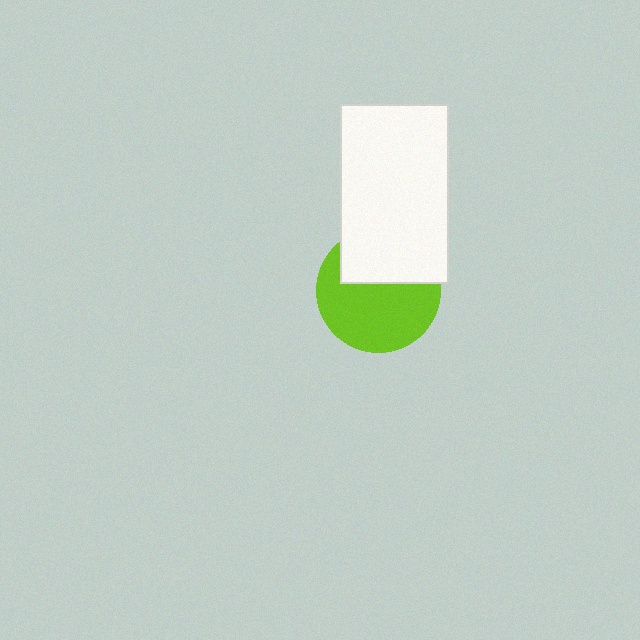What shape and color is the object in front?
The object in front is a white rectangle.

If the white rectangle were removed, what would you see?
You would see the complete lime circle.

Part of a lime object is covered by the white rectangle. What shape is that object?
It is a circle.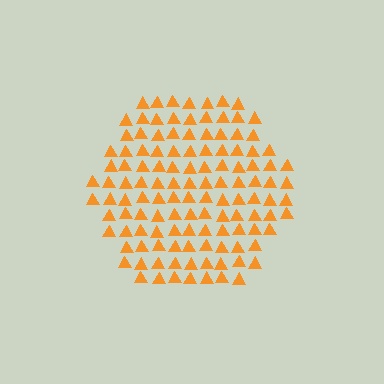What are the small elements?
The small elements are triangles.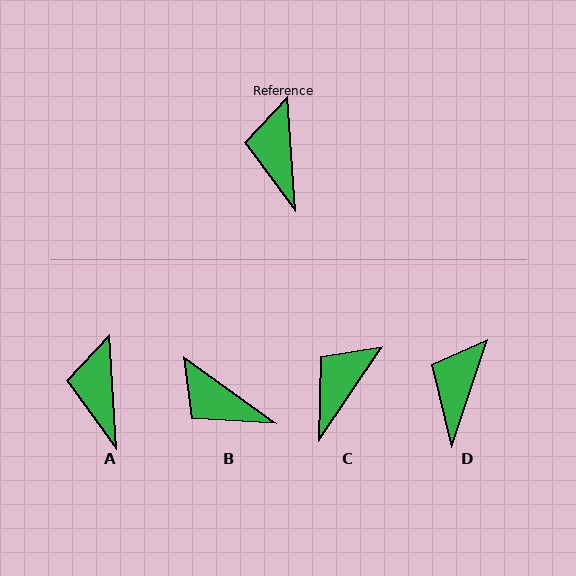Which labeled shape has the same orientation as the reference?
A.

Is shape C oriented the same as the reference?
No, it is off by about 37 degrees.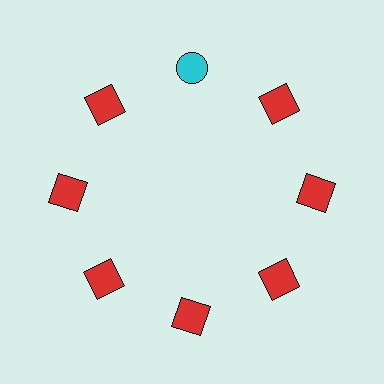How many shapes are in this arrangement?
There are 8 shapes arranged in a ring pattern.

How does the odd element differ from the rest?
It differs in both color (cyan instead of red) and shape (circle instead of square).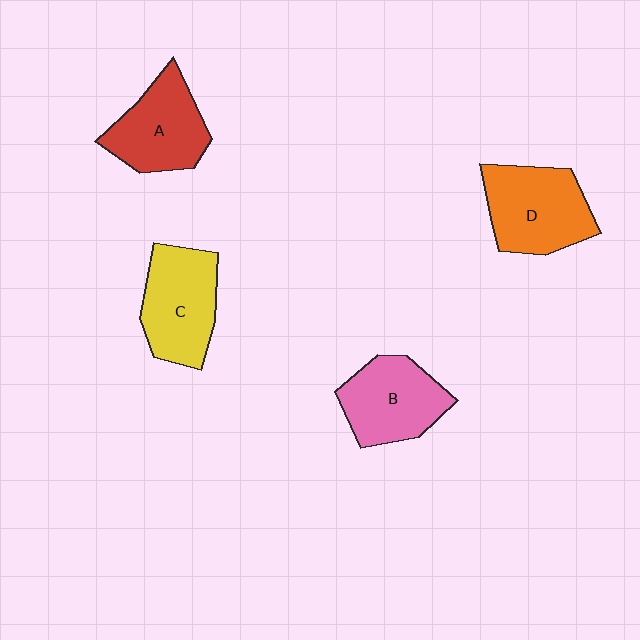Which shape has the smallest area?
Shape A (red).